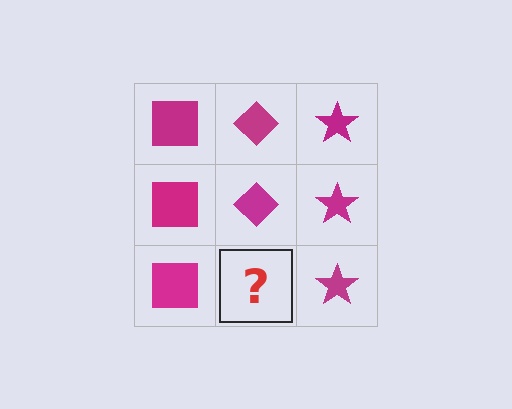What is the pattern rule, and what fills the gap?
The rule is that each column has a consistent shape. The gap should be filled with a magenta diamond.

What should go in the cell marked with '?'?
The missing cell should contain a magenta diamond.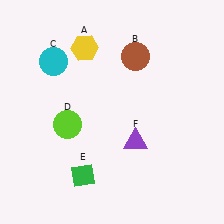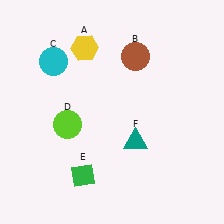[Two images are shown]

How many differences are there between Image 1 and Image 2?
There is 1 difference between the two images.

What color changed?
The triangle (F) changed from purple in Image 1 to teal in Image 2.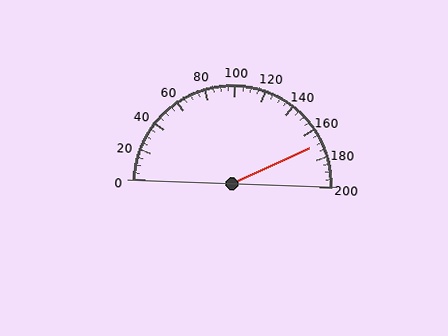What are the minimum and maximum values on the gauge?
The gauge ranges from 0 to 200.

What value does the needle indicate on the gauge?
The needle indicates approximately 170.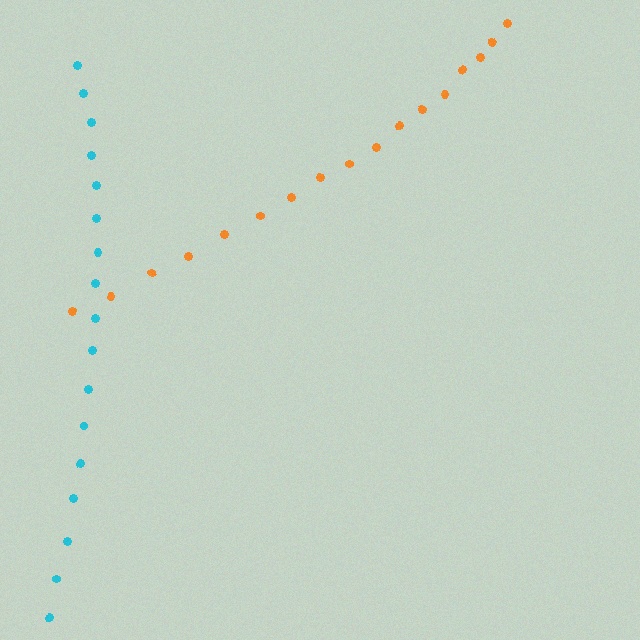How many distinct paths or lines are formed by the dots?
There are 2 distinct paths.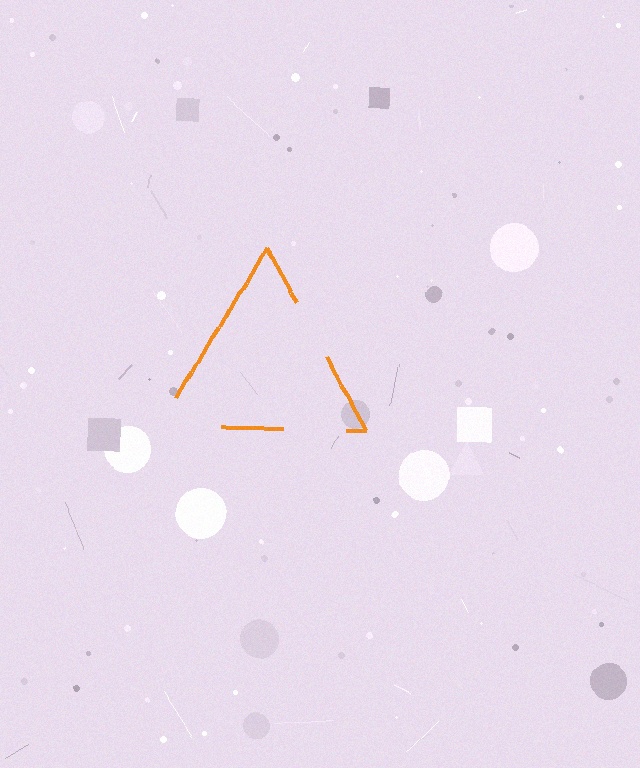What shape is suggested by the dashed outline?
The dashed outline suggests a triangle.